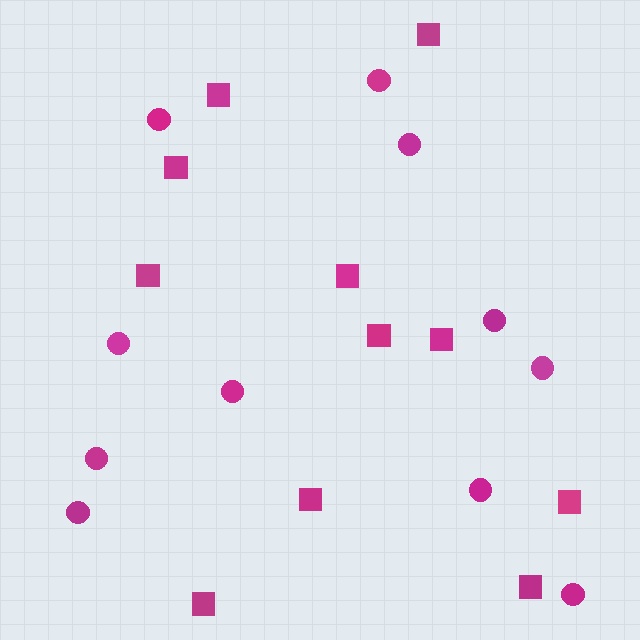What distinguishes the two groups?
There are 2 groups: one group of squares (11) and one group of circles (11).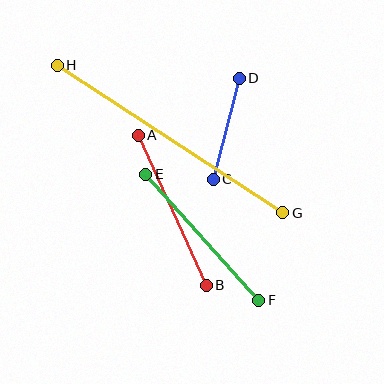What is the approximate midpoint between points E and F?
The midpoint is at approximately (202, 237) pixels.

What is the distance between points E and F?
The distance is approximately 169 pixels.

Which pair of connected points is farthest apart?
Points G and H are farthest apart.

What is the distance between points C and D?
The distance is approximately 104 pixels.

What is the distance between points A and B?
The distance is approximately 165 pixels.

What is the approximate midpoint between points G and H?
The midpoint is at approximately (170, 139) pixels.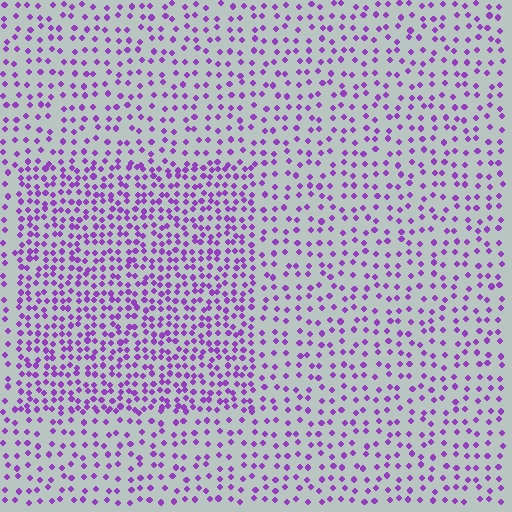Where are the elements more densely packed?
The elements are more densely packed inside the rectangle boundary.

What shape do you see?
I see a rectangle.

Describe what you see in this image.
The image contains small purple elements arranged at two different densities. A rectangle-shaped region is visible where the elements are more densely packed than the surrounding area.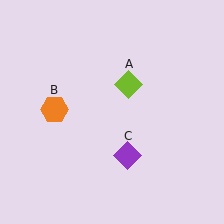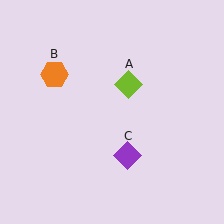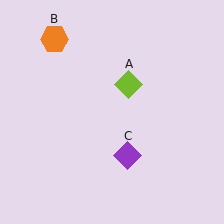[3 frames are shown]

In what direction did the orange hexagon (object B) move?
The orange hexagon (object B) moved up.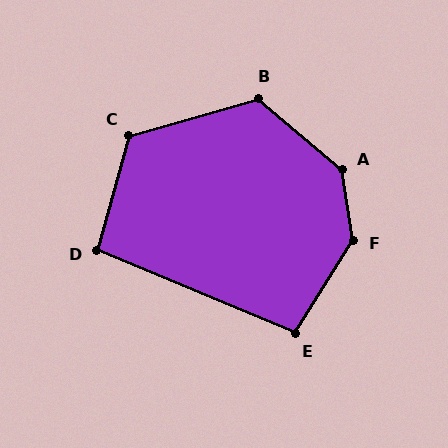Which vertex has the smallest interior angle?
D, at approximately 97 degrees.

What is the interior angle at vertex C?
Approximately 121 degrees (obtuse).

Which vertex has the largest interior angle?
F, at approximately 139 degrees.